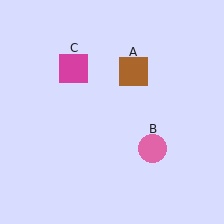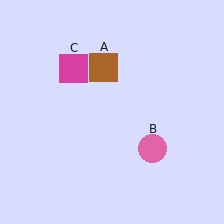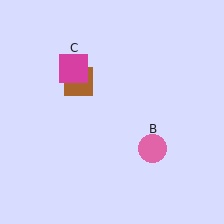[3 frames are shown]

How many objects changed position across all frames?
1 object changed position: brown square (object A).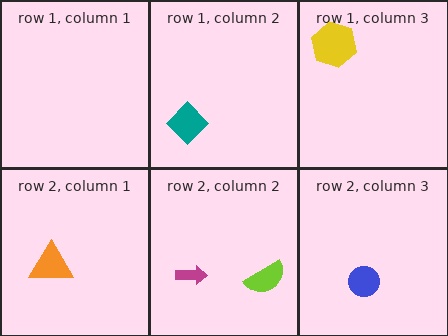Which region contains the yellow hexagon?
The row 1, column 3 region.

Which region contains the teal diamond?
The row 1, column 2 region.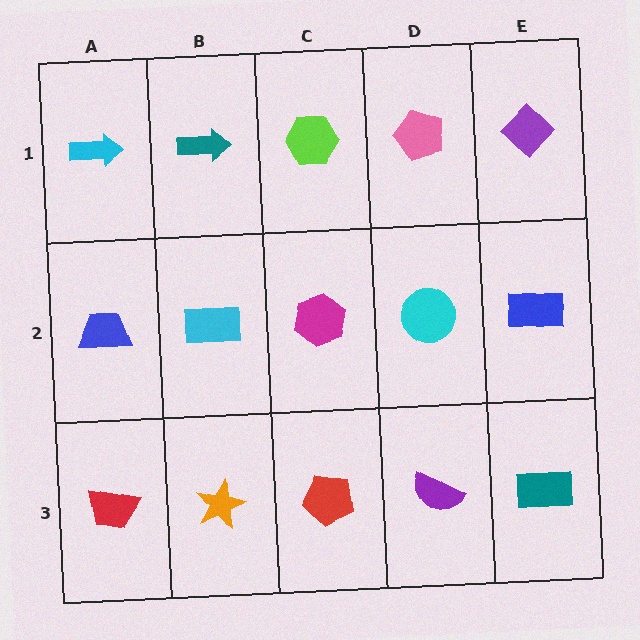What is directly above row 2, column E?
A purple diamond.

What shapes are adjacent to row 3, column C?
A magenta hexagon (row 2, column C), an orange star (row 3, column B), a purple semicircle (row 3, column D).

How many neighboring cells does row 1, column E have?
2.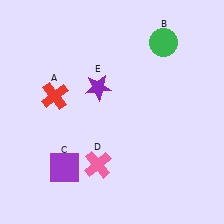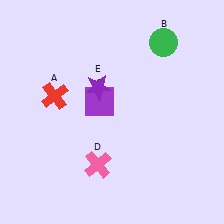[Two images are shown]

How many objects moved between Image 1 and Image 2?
1 object moved between the two images.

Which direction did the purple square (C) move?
The purple square (C) moved up.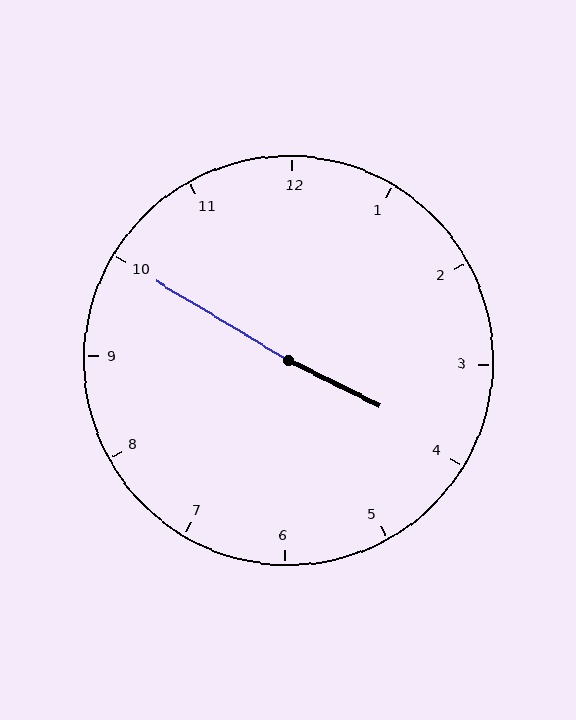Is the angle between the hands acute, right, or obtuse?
It is obtuse.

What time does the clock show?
3:50.